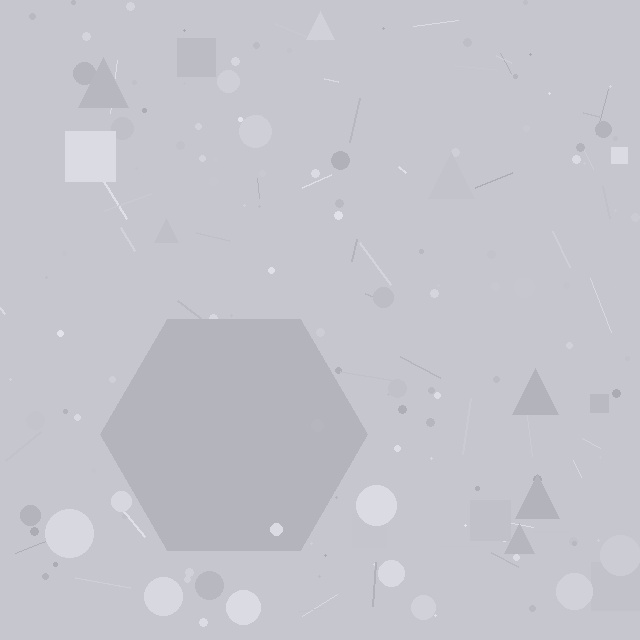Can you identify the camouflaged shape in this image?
The camouflaged shape is a hexagon.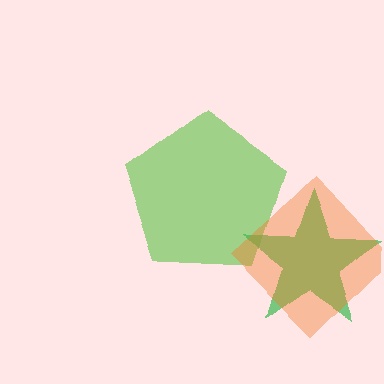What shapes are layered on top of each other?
The layered shapes are: a lime pentagon, a green star, an orange diamond.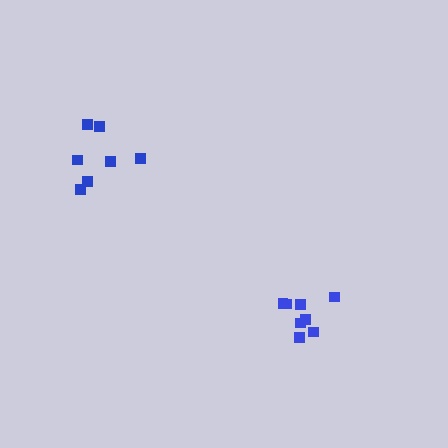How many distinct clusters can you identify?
There are 2 distinct clusters.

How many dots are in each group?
Group 1: 7 dots, Group 2: 8 dots (15 total).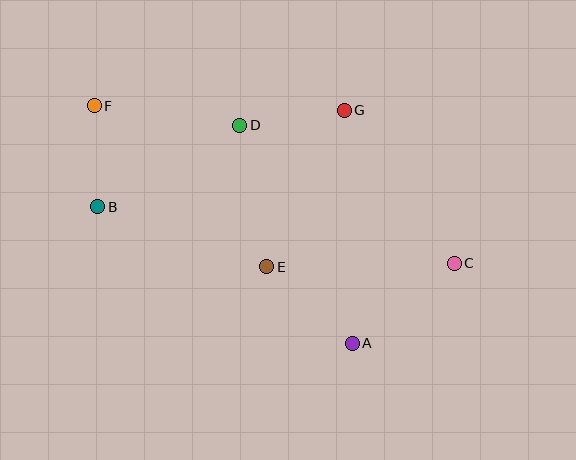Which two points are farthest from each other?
Points C and F are farthest from each other.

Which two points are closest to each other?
Points B and F are closest to each other.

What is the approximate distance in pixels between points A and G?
The distance between A and G is approximately 233 pixels.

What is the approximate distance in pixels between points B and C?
The distance between B and C is approximately 361 pixels.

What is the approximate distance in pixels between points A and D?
The distance between A and D is approximately 245 pixels.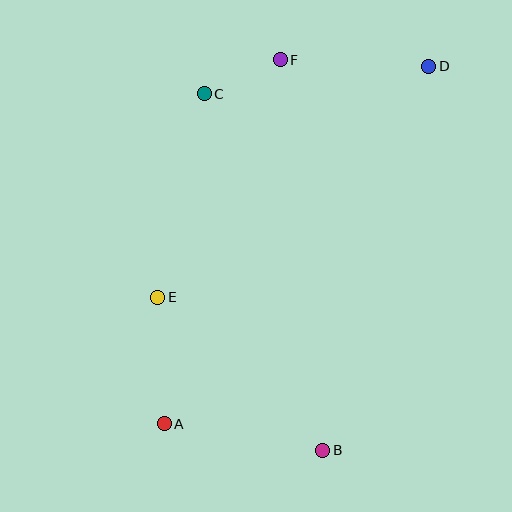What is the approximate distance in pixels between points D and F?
The distance between D and F is approximately 148 pixels.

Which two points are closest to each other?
Points C and F are closest to each other.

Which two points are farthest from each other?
Points A and D are farthest from each other.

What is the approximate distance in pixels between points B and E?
The distance between B and E is approximately 225 pixels.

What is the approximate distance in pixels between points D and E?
The distance between D and E is approximately 356 pixels.